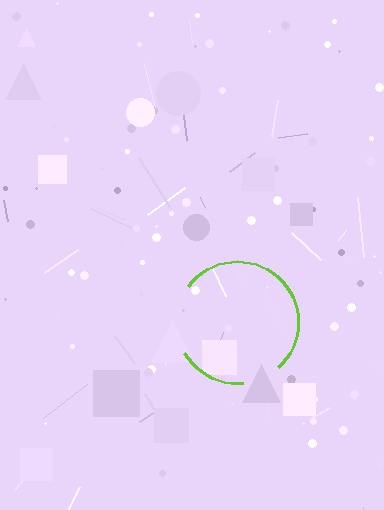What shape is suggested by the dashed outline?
The dashed outline suggests a circle.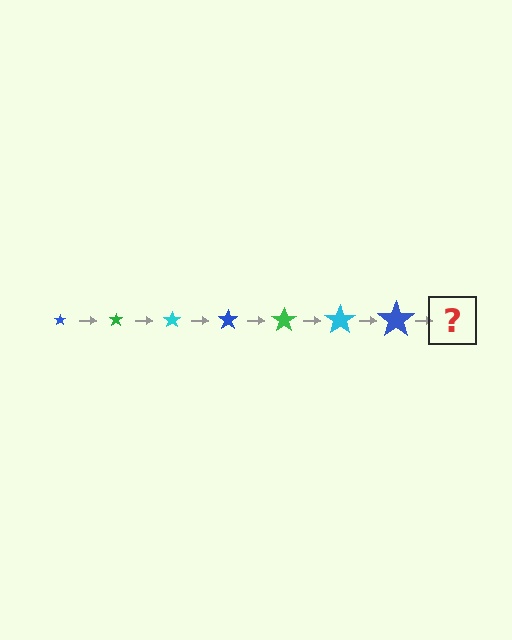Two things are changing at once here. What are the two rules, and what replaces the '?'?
The two rules are that the star grows larger each step and the color cycles through blue, green, and cyan. The '?' should be a green star, larger than the previous one.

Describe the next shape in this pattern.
It should be a green star, larger than the previous one.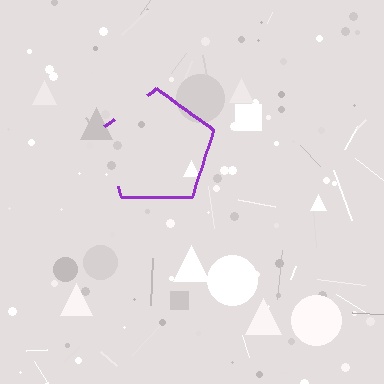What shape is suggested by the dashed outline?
The dashed outline suggests a pentagon.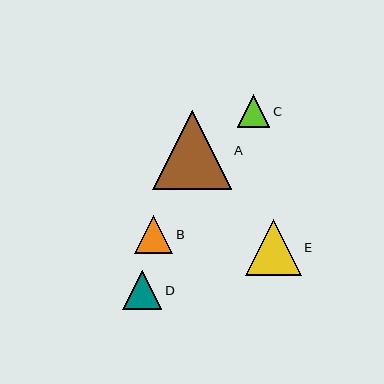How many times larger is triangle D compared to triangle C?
Triangle D is approximately 1.2 times the size of triangle C.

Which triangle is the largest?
Triangle A is the largest with a size of approximately 78 pixels.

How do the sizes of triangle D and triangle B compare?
Triangle D and triangle B are approximately the same size.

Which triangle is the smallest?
Triangle C is the smallest with a size of approximately 33 pixels.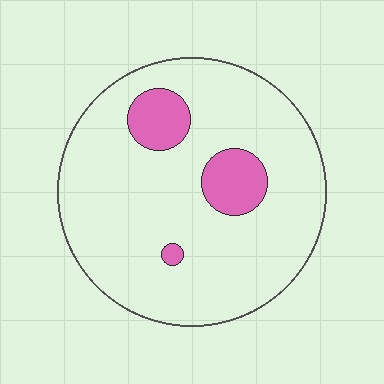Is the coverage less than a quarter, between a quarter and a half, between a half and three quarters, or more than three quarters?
Less than a quarter.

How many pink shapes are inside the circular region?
3.